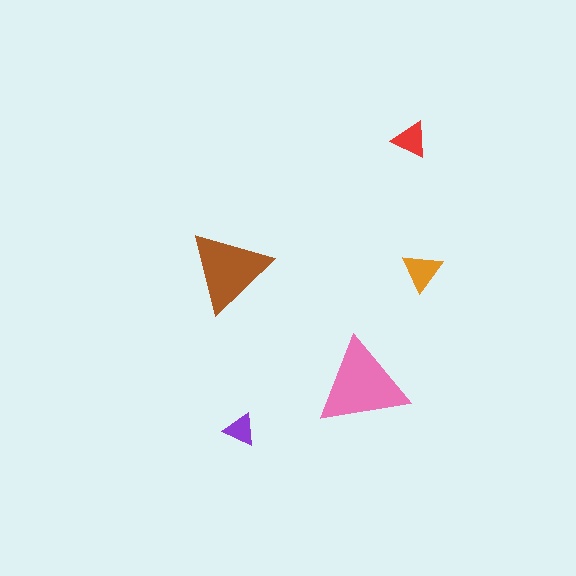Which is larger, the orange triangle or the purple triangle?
The orange one.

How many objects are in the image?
There are 5 objects in the image.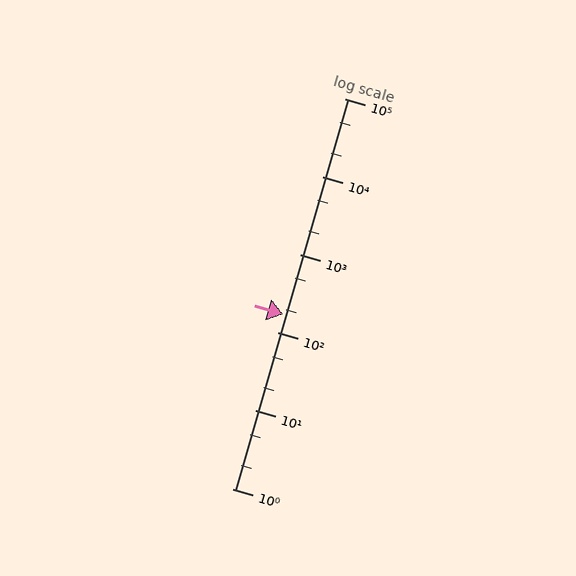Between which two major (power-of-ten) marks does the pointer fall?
The pointer is between 100 and 1000.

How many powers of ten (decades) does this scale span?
The scale spans 5 decades, from 1 to 100000.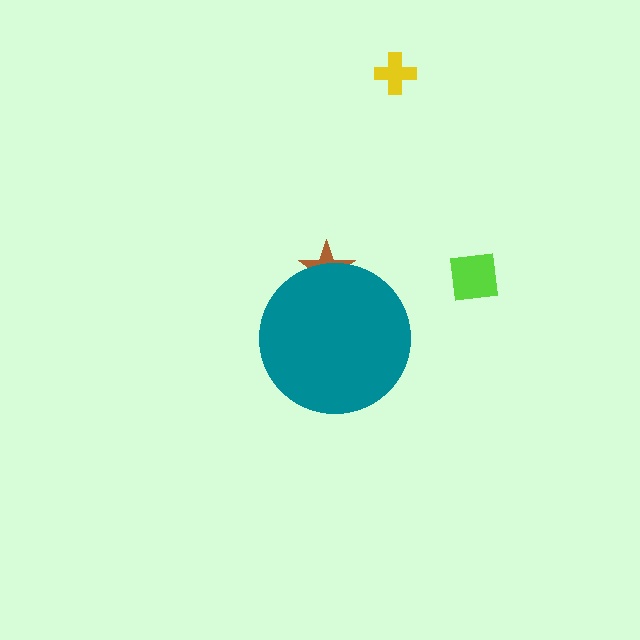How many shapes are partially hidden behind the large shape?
1 shape is partially hidden.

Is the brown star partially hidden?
Yes, the brown star is partially hidden behind the teal circle.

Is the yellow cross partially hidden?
No, the yellow cross is fully visible.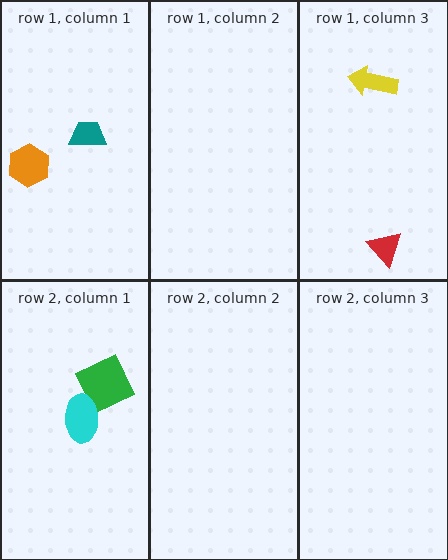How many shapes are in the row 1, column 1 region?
2.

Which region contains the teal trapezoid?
The row 1, column 1 region.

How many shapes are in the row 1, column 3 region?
2.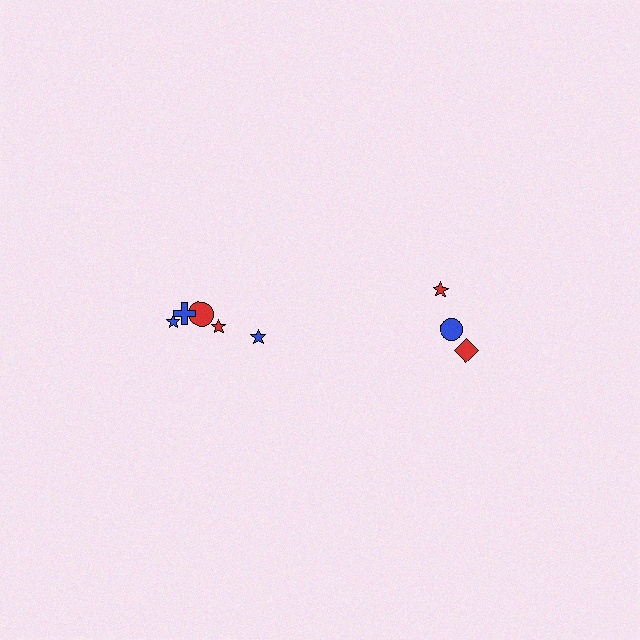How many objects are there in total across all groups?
There are 8 objects.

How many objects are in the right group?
There are 3 objects.